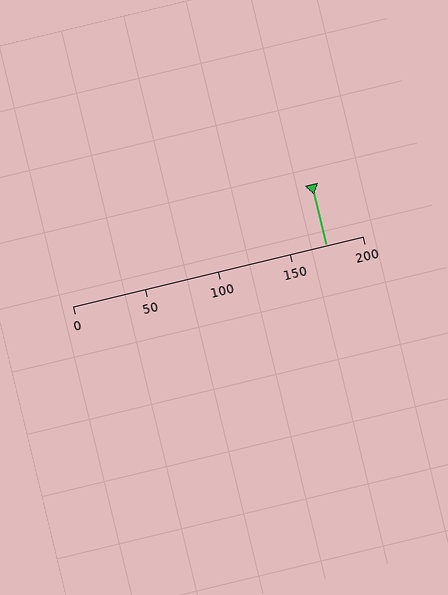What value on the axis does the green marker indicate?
The marker indicates approximately 175.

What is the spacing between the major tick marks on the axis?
The major ticks are spaced 50 apart.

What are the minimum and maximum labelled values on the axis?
The axis runs from 0 to 200.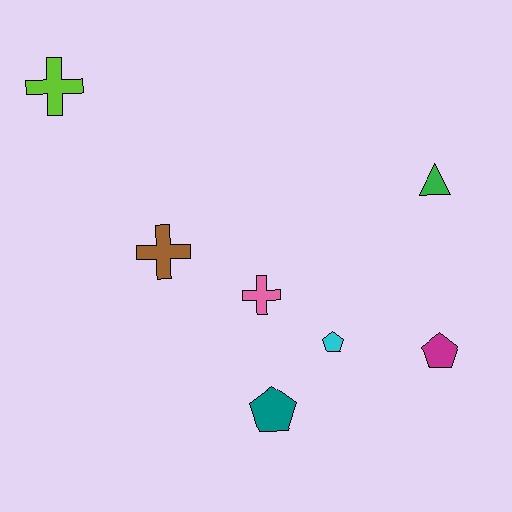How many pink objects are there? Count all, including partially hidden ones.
There is 1 pink object.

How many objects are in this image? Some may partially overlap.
There are 7 objects.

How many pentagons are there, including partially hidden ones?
There are 3 pentagons.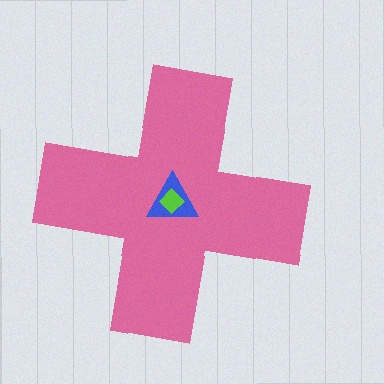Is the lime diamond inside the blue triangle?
Yes.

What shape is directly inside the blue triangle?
The lime diamond.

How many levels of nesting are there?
3.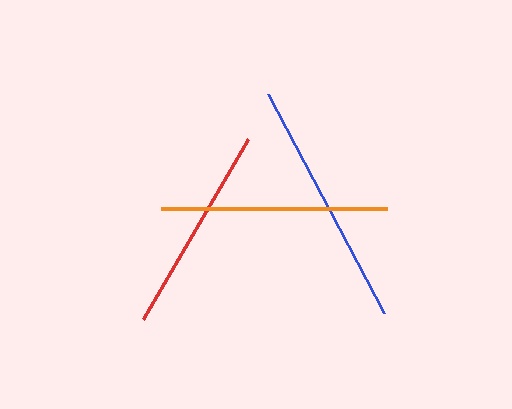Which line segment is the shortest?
The red line is the shortest at approximately 208 pixels.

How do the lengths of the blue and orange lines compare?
The blue and orange lines are approximately the same length.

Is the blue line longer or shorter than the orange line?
The blue line is longer than the orange line.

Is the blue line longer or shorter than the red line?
The blue line is longer than the red line.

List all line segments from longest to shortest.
From longest to shortest: blue, orange, red.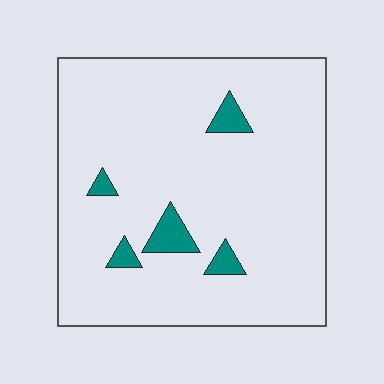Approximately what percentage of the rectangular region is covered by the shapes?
Approximately 5%.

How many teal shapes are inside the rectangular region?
5.